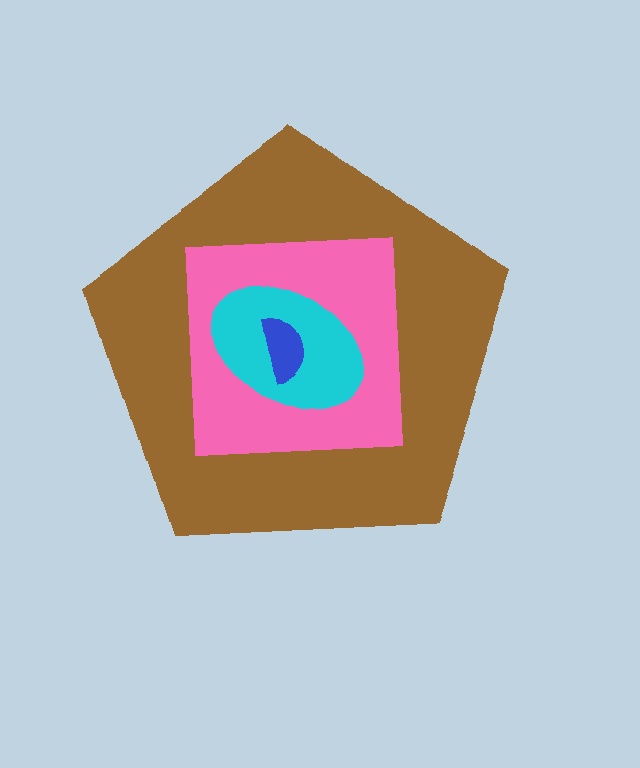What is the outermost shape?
The brown pentagon.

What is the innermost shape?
The blue semicircle.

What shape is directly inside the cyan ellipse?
The blue semicircle.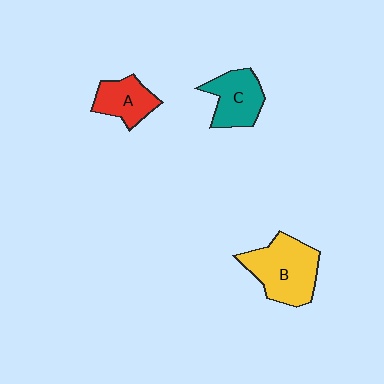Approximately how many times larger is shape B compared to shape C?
Approximately 1.4 times.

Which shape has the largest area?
Shape B (yellow).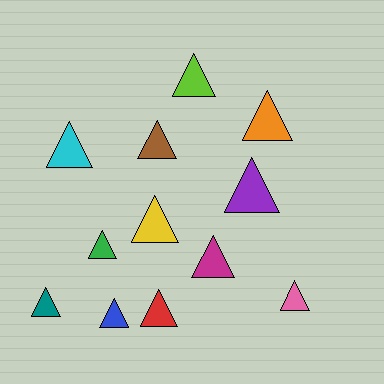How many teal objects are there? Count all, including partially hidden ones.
There is 1 teal object.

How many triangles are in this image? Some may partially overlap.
There are 12 triangles.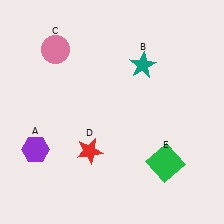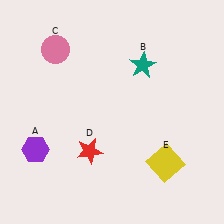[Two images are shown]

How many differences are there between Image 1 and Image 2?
There is 1 difference between the two images.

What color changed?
The square (E) changed from green in Image 1 to yellow in Image 2.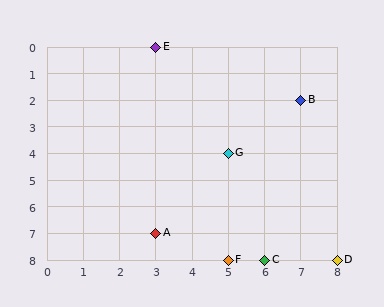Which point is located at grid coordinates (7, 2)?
Point B is at (7, 2).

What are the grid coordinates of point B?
Point B is at grid coordinates (7, 2).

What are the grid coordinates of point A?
Point A is at grid coordinates (3, 7).